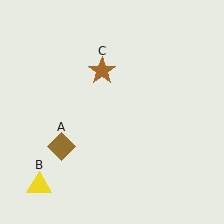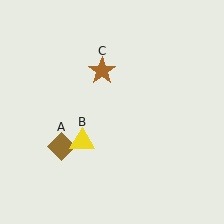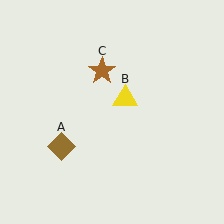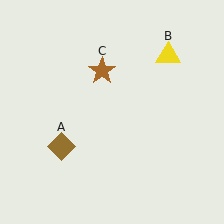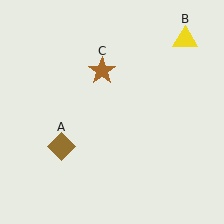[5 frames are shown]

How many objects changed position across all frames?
1 object changed position: yellow triangle (object B).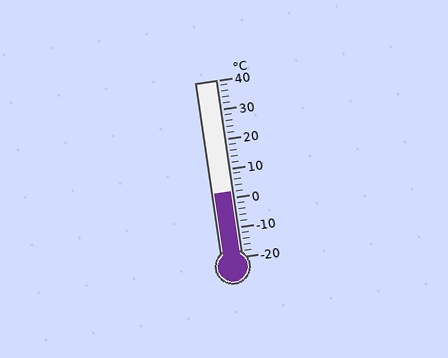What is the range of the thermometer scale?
The thermometer scale ranges from -20°C to 40°C.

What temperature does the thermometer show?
The thermometer shows approximately 2°C.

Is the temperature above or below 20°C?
The temperature is below 20°C.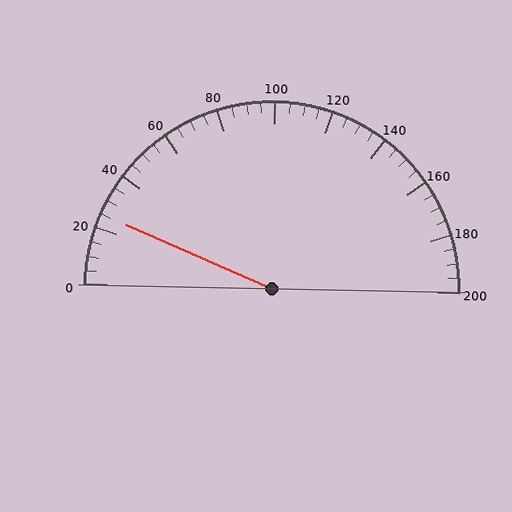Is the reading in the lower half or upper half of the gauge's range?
The reading is in the lower half of the range (0 to 200).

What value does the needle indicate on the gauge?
The needle indicates approximately 25.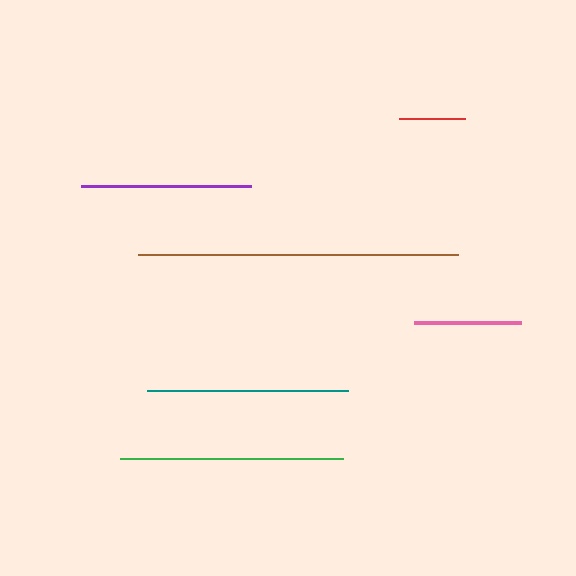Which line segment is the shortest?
The red line is the shortest at approximately 66 pixels.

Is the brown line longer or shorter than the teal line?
The brown line is longer than the teal line.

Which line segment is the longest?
The brown line is the longest at approximately 319 pixels.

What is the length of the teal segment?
The teal segment is approximately 202 pixels long.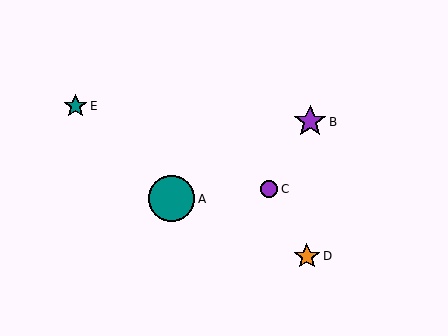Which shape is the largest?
The teal circle (labeled A) is the largest.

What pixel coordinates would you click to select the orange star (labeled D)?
Click at (307, 256) to select the orange star D.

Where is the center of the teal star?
The center of the teal star is at (76, 106).